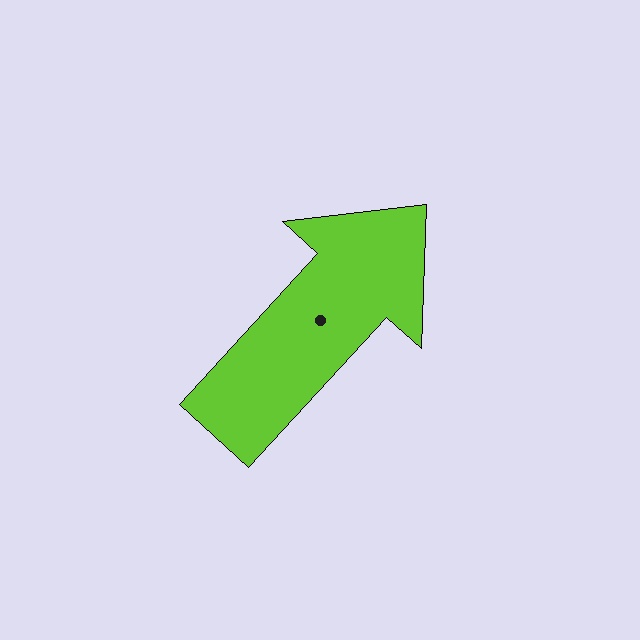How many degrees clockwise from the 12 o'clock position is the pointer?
Approximately 42 degrees.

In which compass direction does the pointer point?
Northeast.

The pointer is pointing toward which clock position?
Roughly 1 o'clock.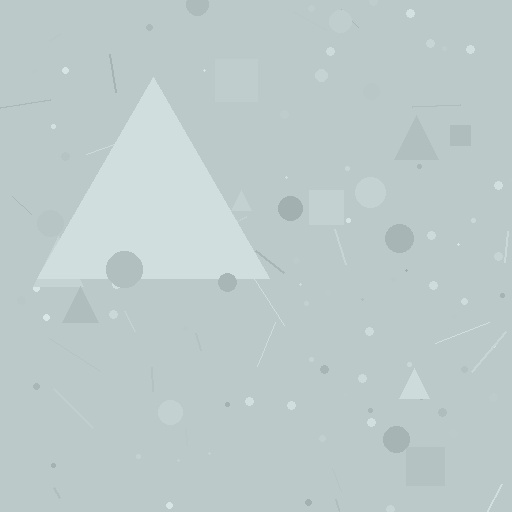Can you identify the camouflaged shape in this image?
The camouflaged shape is a triangle.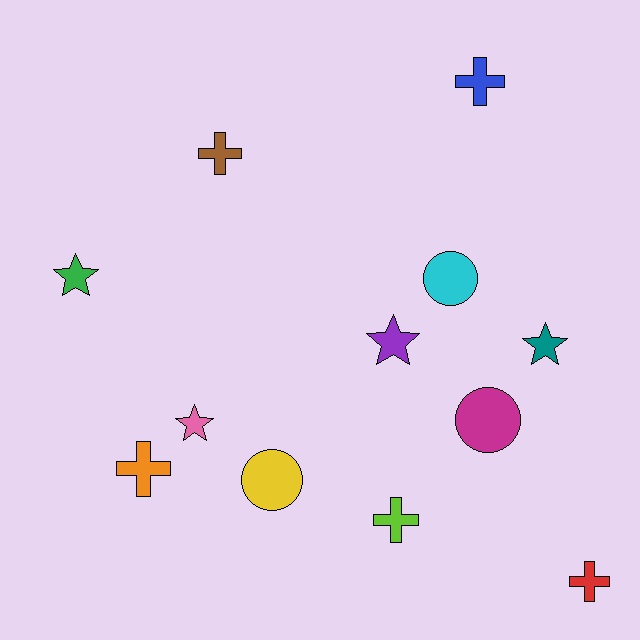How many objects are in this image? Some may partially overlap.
There are 12 objects.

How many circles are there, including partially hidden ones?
There are 3 circles.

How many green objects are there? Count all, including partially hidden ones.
There is 1 green object.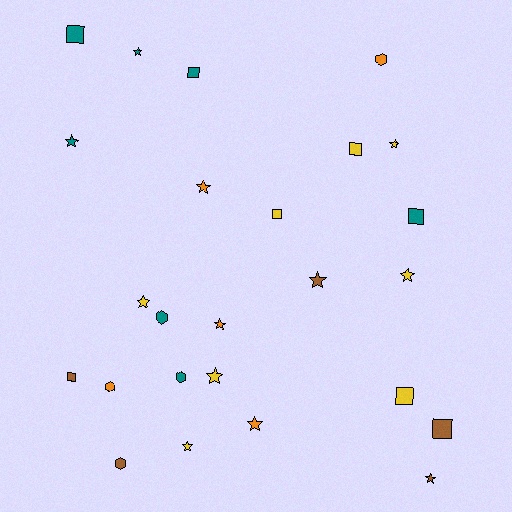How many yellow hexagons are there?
There are no yellow hexagons.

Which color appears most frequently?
Yellow, with 8 objects.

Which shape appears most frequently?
Star, with 12 objects.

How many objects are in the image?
There are 25 objects.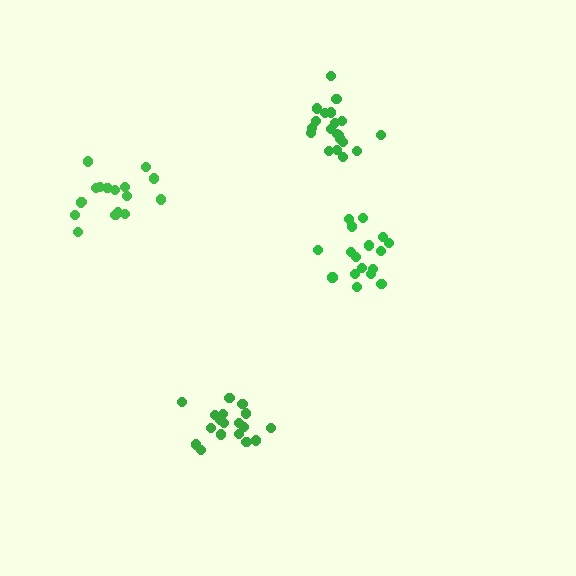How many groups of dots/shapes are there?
There are 4 groups.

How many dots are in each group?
Group 1: 17 dots, Group 2: 21 dots, Group 3: 18 dots, Group 4: 17 dots (73 total).